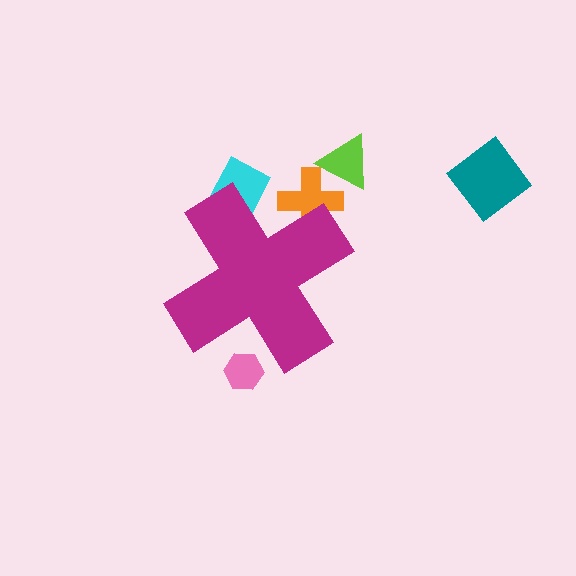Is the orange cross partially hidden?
Yes, the orange cross is partially hidden behind the magenta cross.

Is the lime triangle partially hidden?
No, the lime triangle is fully visible.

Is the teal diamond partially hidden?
No, the teal diamond is fully visible.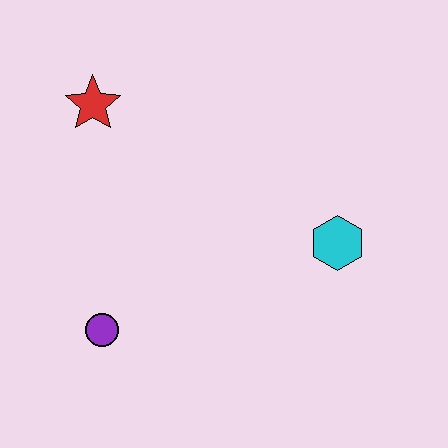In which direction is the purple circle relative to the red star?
The purple circle is below the red star.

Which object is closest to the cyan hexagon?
The purple circle is closest to the cyan hexagon.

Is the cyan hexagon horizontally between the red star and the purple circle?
No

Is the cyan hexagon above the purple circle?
Yes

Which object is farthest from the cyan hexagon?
The red star is farthest from the cyan hexagon.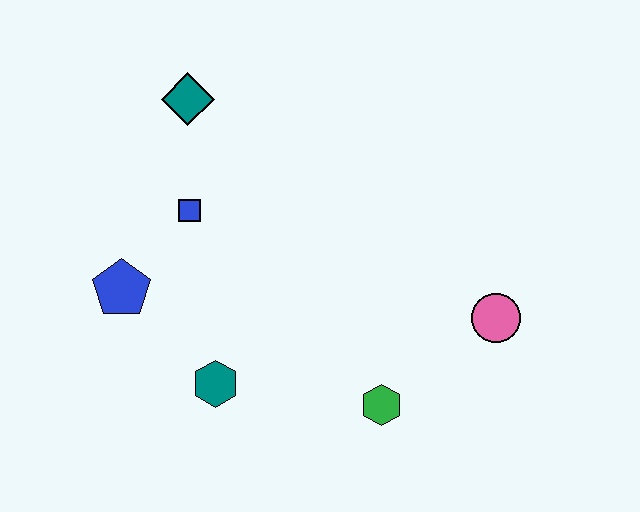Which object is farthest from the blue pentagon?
The pink circle is farthest from the blue pentagon.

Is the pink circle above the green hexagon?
Yes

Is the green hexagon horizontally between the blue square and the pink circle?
Yes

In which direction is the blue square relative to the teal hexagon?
The blue square is above the teal hexagon.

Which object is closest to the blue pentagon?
The blue square is closest to the blue pentagon.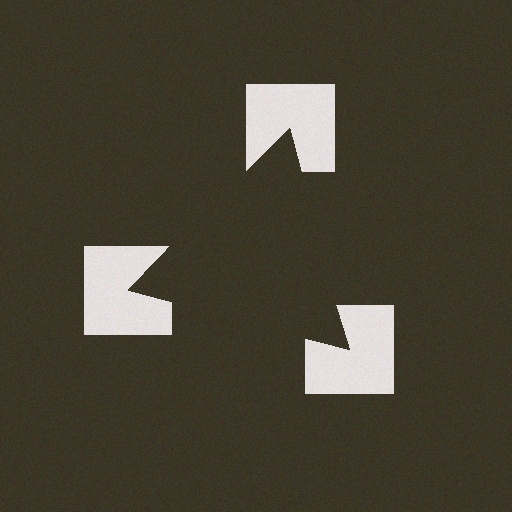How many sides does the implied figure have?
3 sides.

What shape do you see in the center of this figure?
An illusory triangle — its edges are inferred from the aligned wedge cuts in the notched squares, not physically drawn.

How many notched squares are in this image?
There are 3 — one at each vertex of the illusory triangle.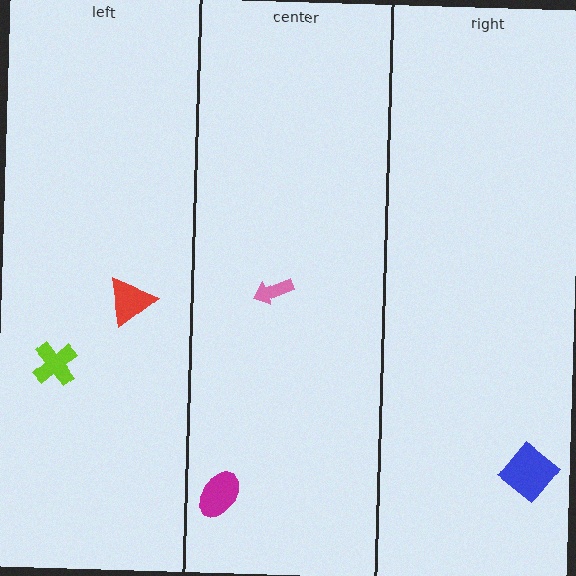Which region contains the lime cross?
The left region.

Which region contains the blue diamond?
The right region.